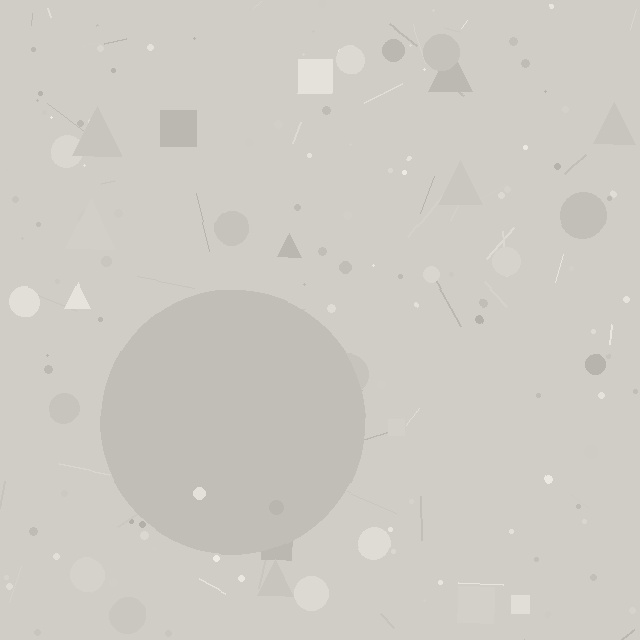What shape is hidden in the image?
A circle is hidden in the image.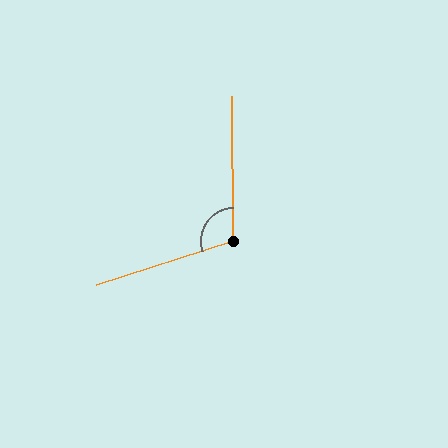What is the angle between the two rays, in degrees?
Approximately 107 degrees.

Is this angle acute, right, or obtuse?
It is obtuse.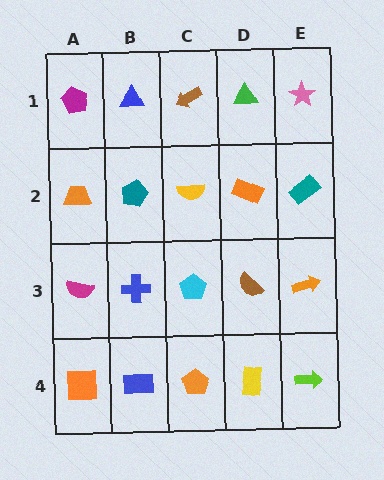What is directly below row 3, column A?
An orange square.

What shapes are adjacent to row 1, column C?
A yellow semicircle (row 2, column C), a blue triangle (row 1, column B), a green triangle (row 1, column D).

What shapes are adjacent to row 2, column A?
A magenta pentagon (row 1, column A), a magenta semicircle (row 3, column A), a teal pentagon (row 2, column B).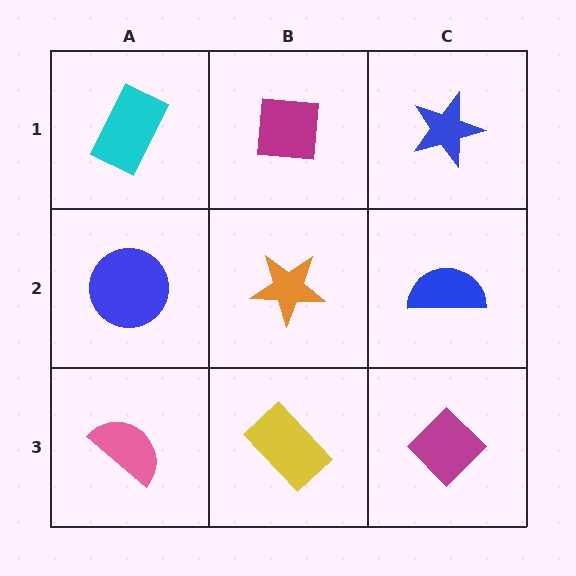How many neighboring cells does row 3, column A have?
2.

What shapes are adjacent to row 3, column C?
A blue semicircle (row 2, column C), a yellow rectangle (row 3, column B).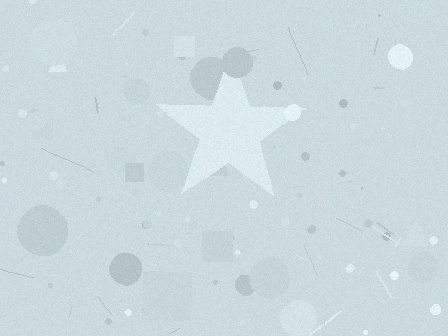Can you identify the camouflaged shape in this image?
The camouflaged shape is a star.